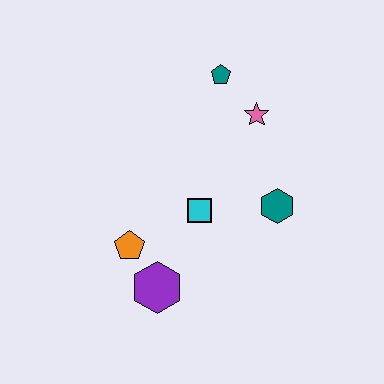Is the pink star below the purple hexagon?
No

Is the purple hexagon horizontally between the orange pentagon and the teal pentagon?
Yes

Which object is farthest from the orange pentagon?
The teal pentagon is farthest from the orange pentagon.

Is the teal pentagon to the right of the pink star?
No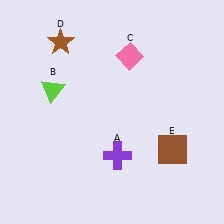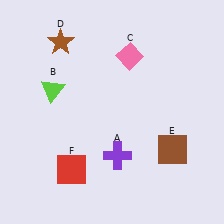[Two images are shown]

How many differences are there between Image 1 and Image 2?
There is 1 difference between the two images.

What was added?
A red square (F) was added in Image 2.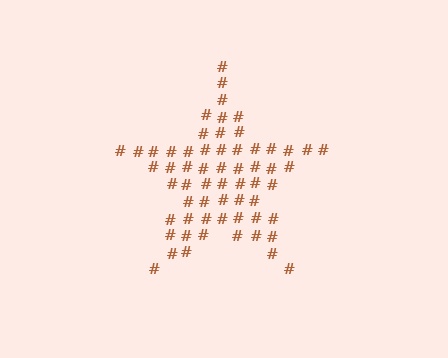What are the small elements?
The small elements are hash symbols.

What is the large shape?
The large shape is a star.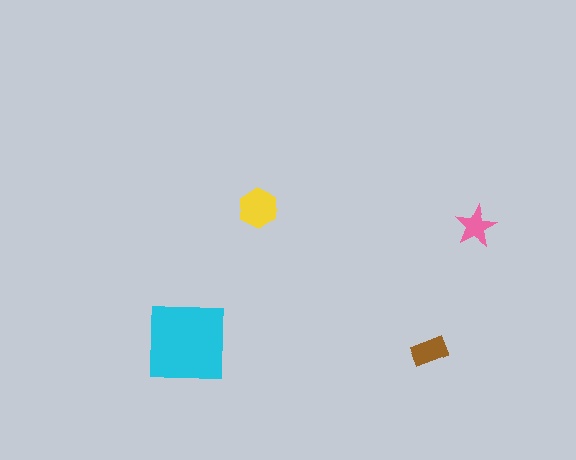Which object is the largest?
The cyan square.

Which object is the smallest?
The pink star.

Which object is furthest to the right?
The pink star is rightmost.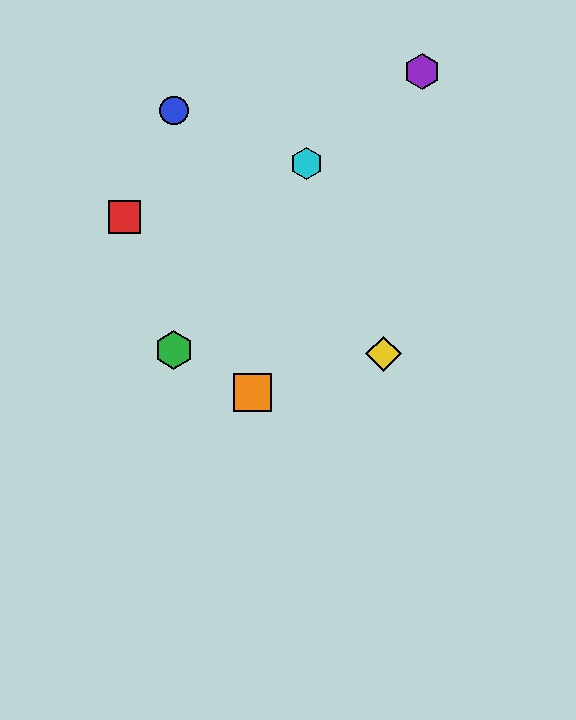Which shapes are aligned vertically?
The blue circle, the green hexagon are aligned vertically.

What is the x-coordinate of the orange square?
The orange square is at x≈252.